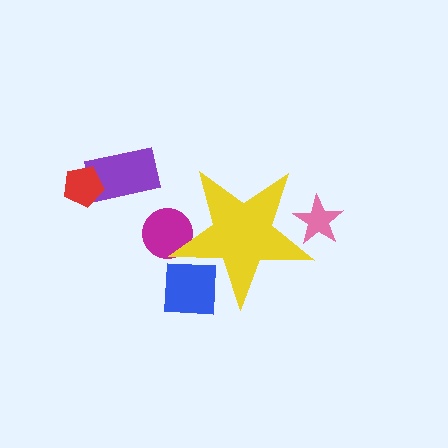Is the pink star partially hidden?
Yes, the pink star is partially hidden behind the yellow star.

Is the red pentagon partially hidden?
No, the red pentagon is fully visible.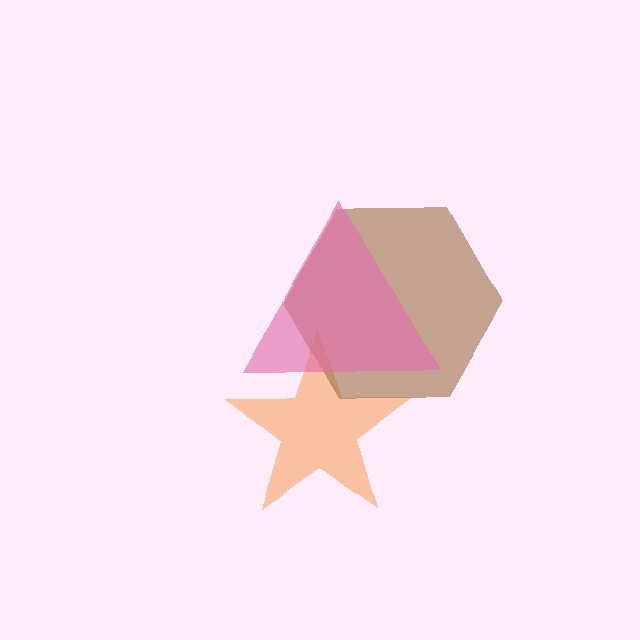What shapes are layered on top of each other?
The layered shapes are: an orange star, a brown hexagon, a pink triangle.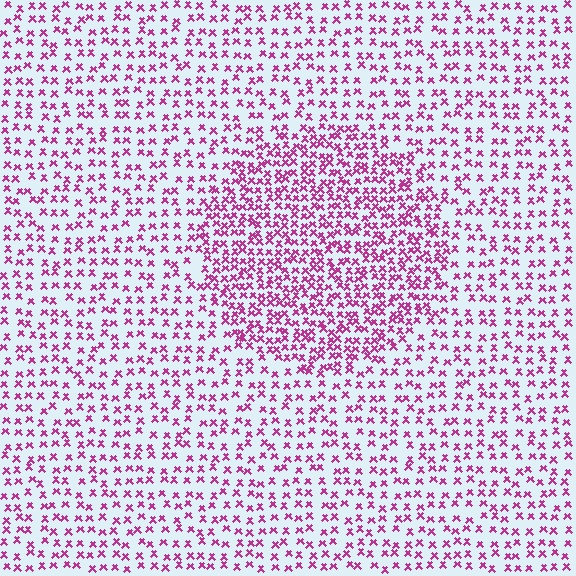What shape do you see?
I see a circle.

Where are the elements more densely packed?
The elements are more densely packed inside the circle boundary.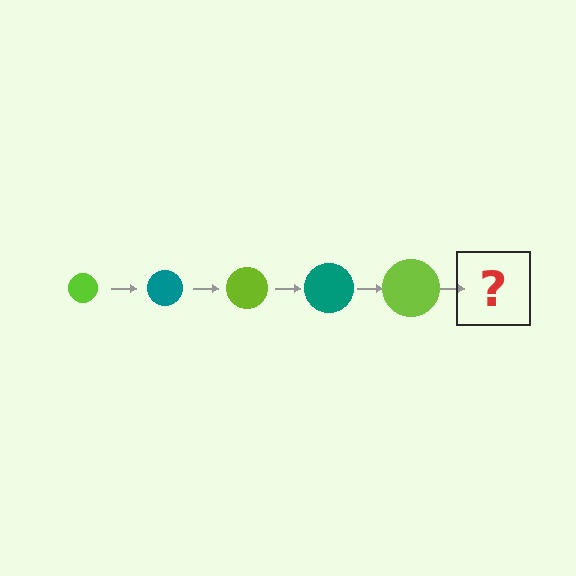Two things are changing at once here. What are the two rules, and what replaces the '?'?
The two rules are that the circle grows larger each step and the color cycles through lime and teal. The '?' should be a teal circle, larger than the previous one.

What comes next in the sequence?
The next element should be a teal circle, larger than the previous one.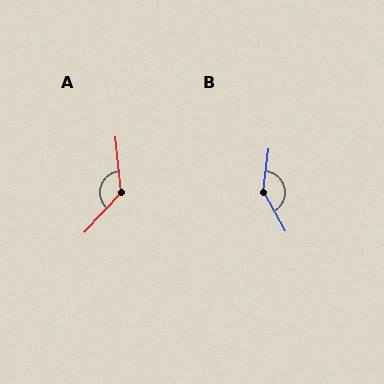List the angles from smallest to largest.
A (131°), B (144°).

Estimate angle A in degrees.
Approximately 131 degrees.